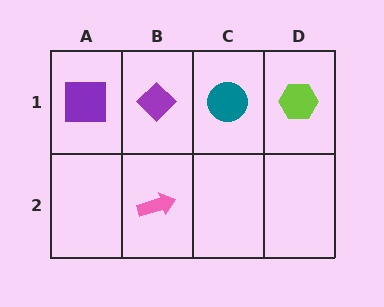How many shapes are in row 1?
4 shapes.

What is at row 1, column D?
A lime hexagon.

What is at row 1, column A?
A purple square.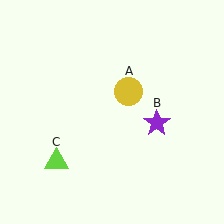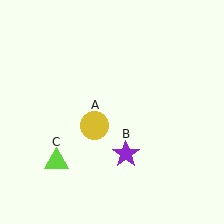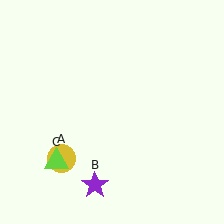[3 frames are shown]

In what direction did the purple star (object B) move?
The purple star (object B) moved down and to the left.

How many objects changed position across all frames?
2 objects changed position: yellow circle (object A), purple star (object B).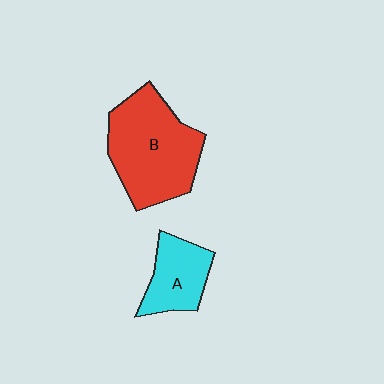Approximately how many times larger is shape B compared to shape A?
Approximately 2.0 times.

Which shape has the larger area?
Shape B (red).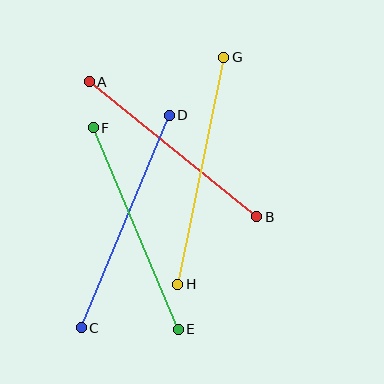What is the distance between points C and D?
The distance is approximately 230 pixels.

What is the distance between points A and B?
The distance is approximately 215 pixels.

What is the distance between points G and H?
The distance is approximately 232 pixels.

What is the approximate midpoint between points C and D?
The midpoint is at approximately (125, 221) pixels.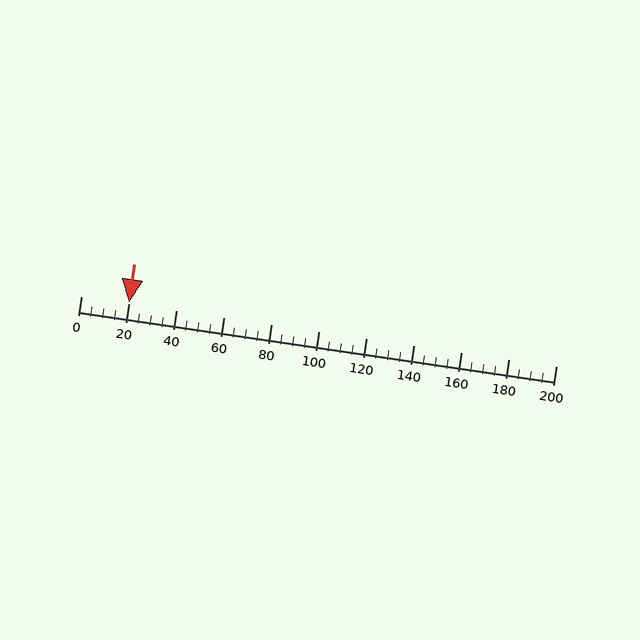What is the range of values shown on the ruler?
The ruler shows values from 0 to 200.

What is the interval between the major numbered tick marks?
The major tick marks are spaced 20 units apart.